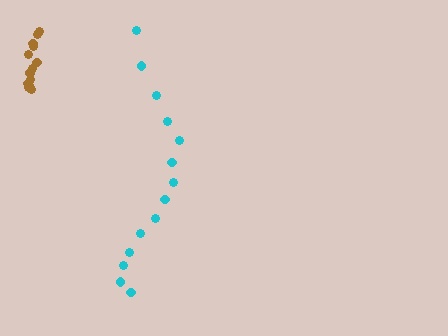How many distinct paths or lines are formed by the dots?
There are 2 distinct paths.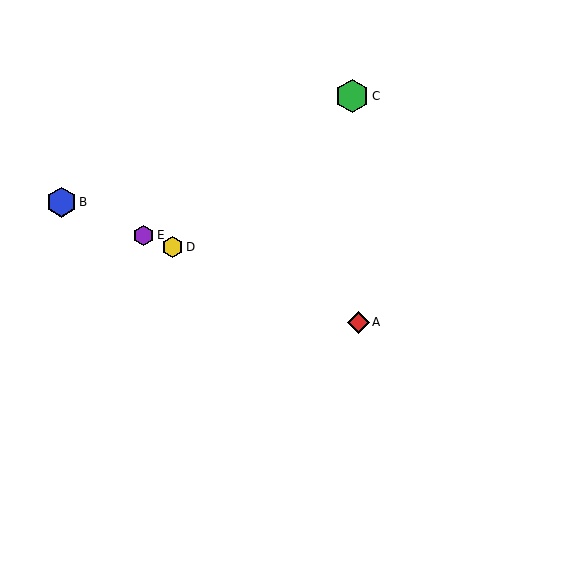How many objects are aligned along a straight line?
4 objects (A, B, D, E) are aligned along a straight line.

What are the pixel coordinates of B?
Object B is at (62, 202).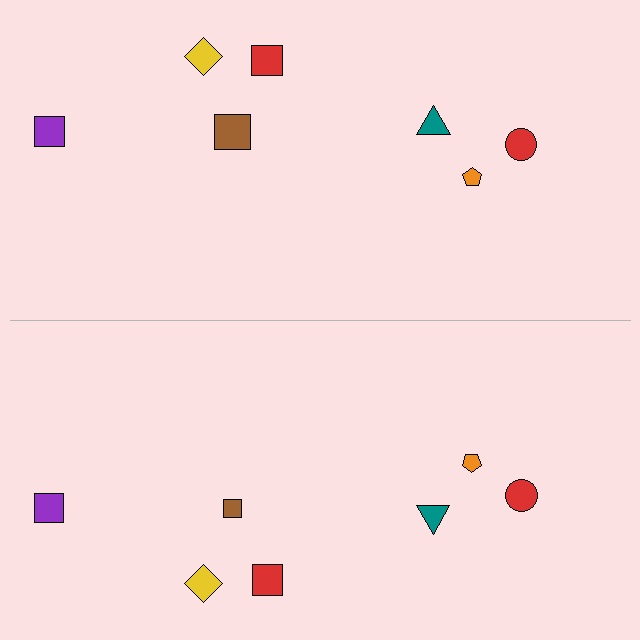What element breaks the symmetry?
The brown square on the bottom side has a different size than its mirror counterpart.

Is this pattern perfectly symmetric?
No, the pattern is not perfectly symmetric. The brown square on the bottom side has a different size than its mirror counterpart.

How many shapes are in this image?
There are 14 shapes in this image.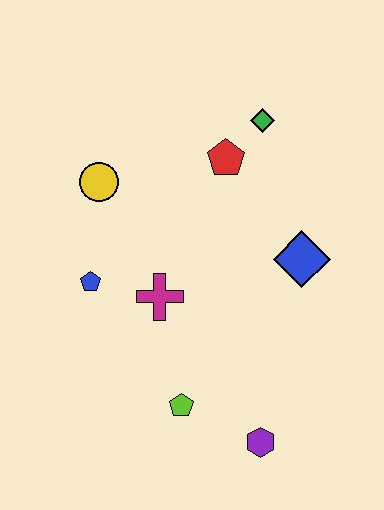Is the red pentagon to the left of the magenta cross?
No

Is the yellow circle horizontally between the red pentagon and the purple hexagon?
No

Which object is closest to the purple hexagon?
The lime pentagon is closest to the purple hexagon.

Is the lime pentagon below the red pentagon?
Yes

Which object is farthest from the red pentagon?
The purple hexagon is farthest from the red pentagon.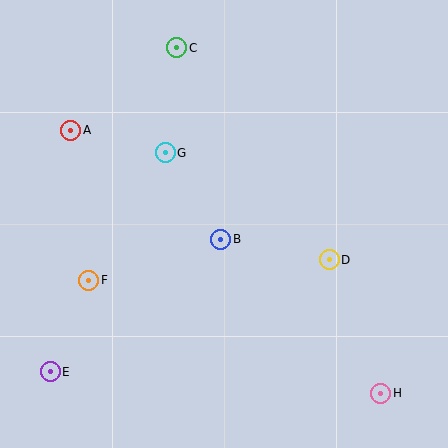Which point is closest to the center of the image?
Point B at (221, 239) is closest to the center.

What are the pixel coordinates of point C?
Point C is at (177, 48).